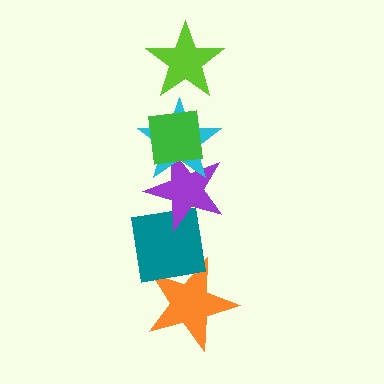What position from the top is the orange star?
The orange star is 6th from the top.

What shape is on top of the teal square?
The purple star is on top of the teal square.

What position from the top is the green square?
The green square is 2nd from the top.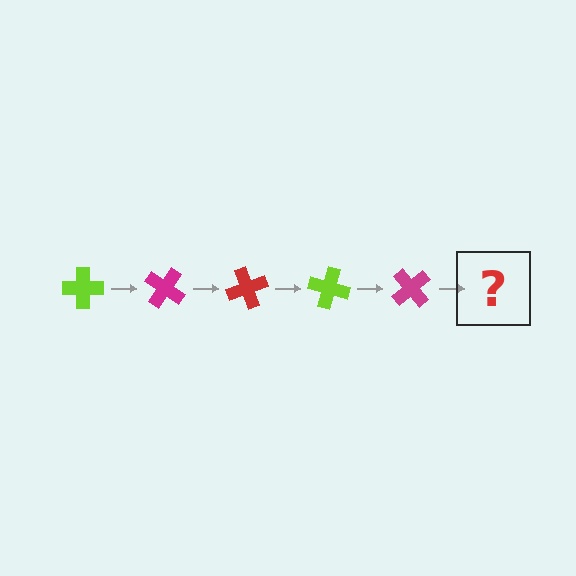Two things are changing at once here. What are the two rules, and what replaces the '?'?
The two rules are that it rotates 35 degrees each step and the color cycles through lime, magenta, and red. The '?' should be a red cross, rotated 175 degrees from the start.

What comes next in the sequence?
The next element should be a red cross, rotated 175 degrees from the start.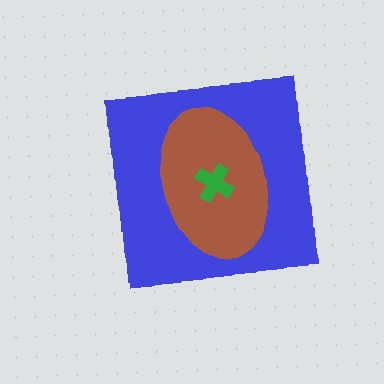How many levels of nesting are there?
3.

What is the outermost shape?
The blue square.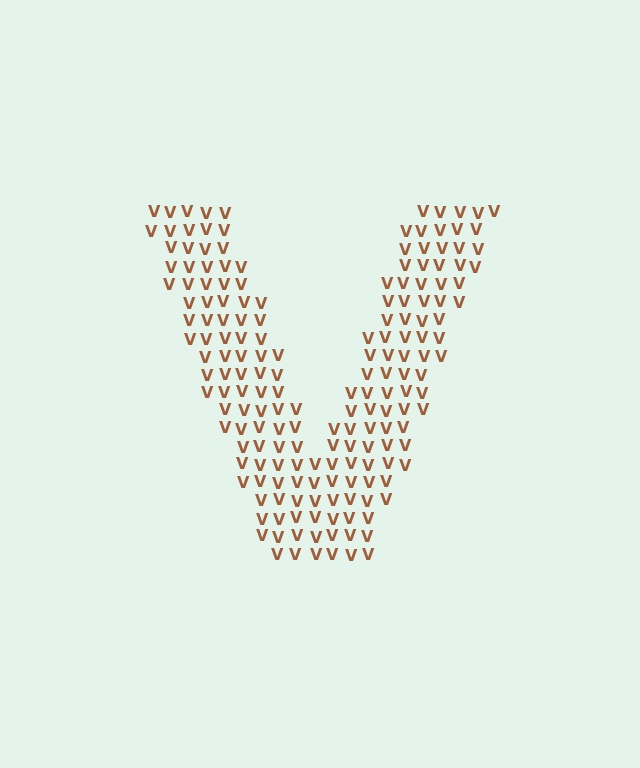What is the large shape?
The large shape is the letter V.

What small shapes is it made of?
It is made of small letter V's.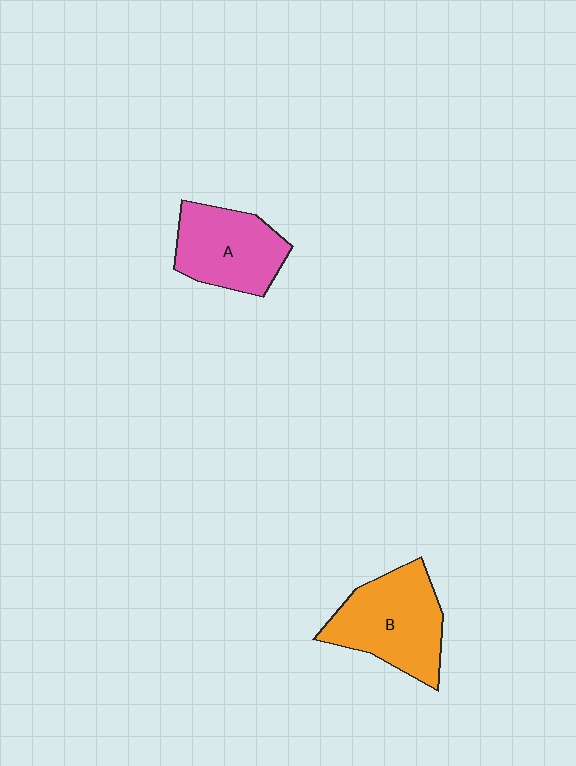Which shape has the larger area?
Shape B (orange).